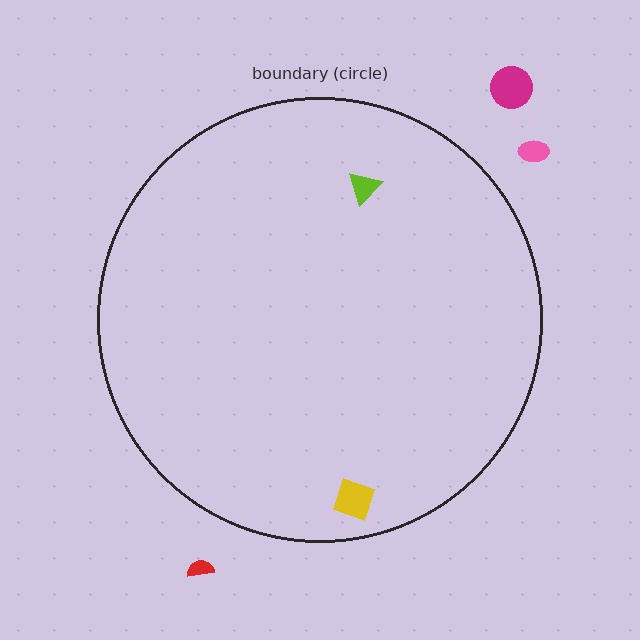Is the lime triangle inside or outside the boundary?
Inside.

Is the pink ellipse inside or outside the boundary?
Outside.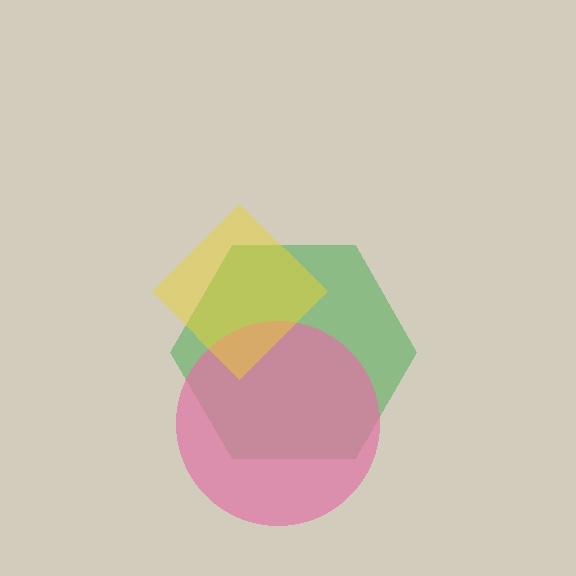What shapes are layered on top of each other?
The layered shapes are: a green hexagon, a pink circle, a yellow diamond.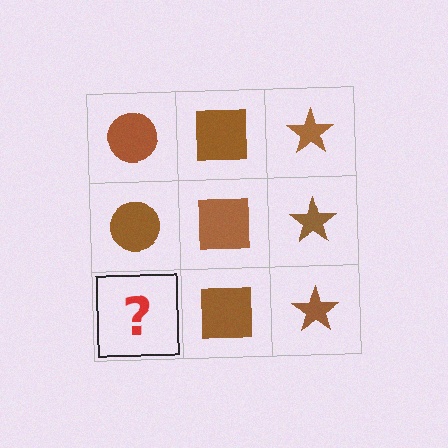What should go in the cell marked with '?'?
The missing cell should contain a brown circle.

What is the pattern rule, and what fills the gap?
The rule is that each column has a consistent shape. The gap should be filled with a brown circle.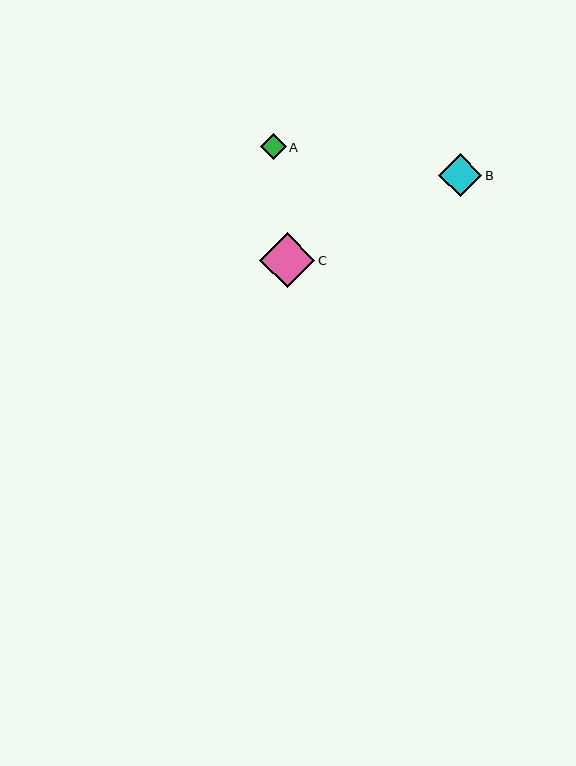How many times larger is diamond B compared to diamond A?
Diamond B is approximately 1.7 times the size of diamond A.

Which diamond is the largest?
Diamond C is the largest with a size of approximately 55 pixels.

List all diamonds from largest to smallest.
From largest to smallest: C, B, A.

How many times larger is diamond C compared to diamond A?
Diamond C is approximately 2.1 times the size of diamond A.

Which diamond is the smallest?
Diamond A is the smallest with a size of approximately 26 pixels.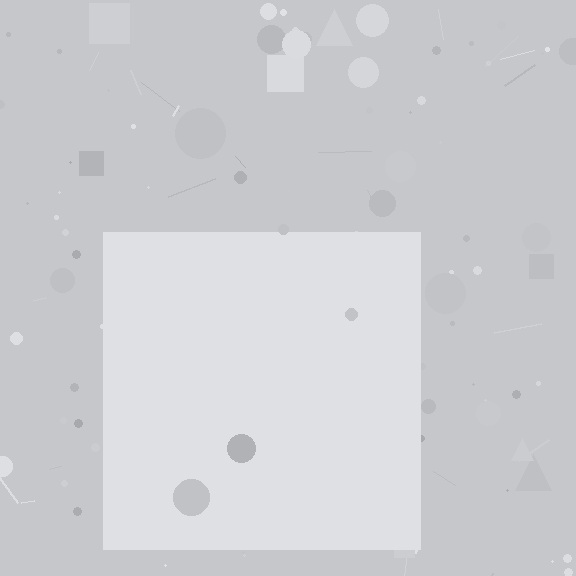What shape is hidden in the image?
A square is hidden in the image.